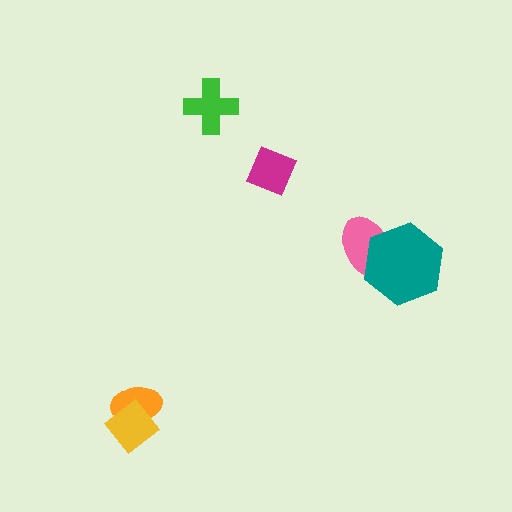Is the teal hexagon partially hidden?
No, no other shape covers it.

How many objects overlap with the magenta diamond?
0 objects overlap with the magenta diamond.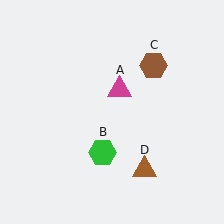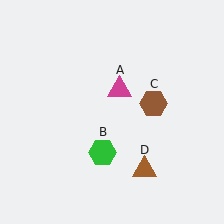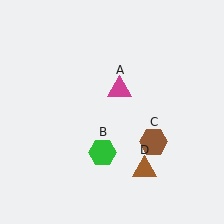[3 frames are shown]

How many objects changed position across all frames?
1 object changed position: brown hexagon (object C).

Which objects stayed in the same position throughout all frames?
Magenta triangle (object A) and green hexagon (object B) and brown triangle (object D) remained stationary.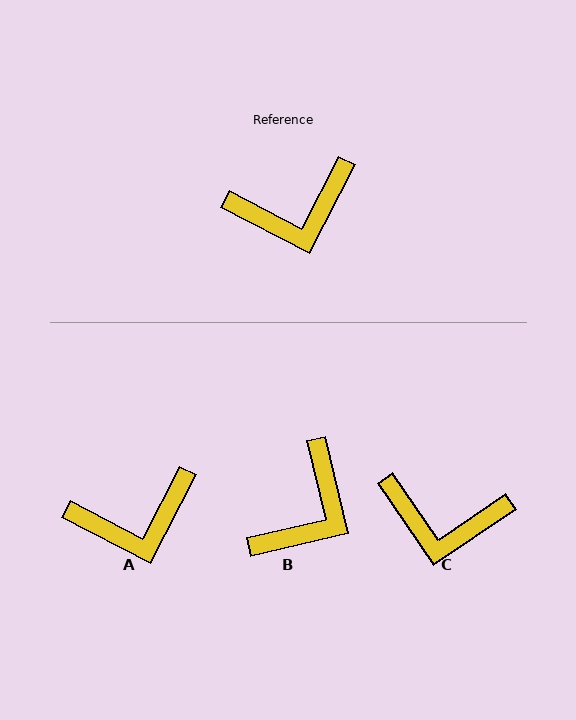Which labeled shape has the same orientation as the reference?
A.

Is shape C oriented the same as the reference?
No, it is off by about 28 degrees.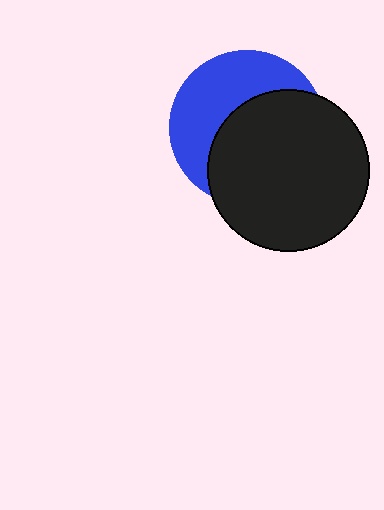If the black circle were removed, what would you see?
You would see the complete blue circle.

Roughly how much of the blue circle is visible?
A small part of it is visible (roughly 44%).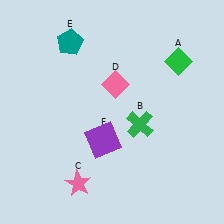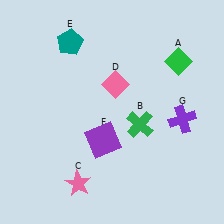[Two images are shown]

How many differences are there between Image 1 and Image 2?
There is 1 difference between the two images.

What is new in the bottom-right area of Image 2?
A purple cross (G) was added in the bottom-right area of Image 2.